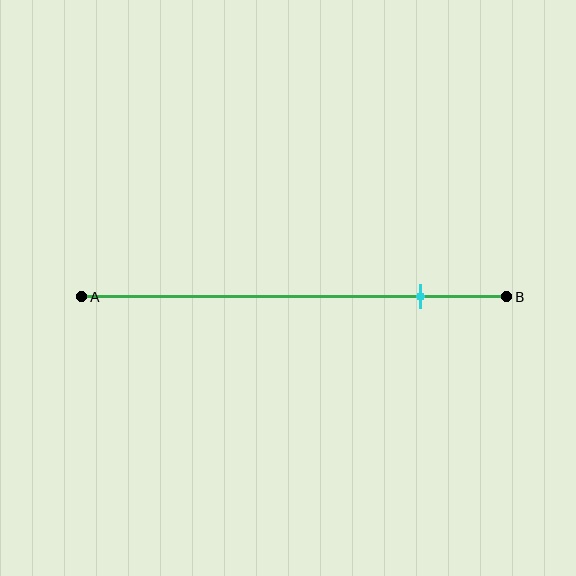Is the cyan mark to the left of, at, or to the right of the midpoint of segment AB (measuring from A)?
The cyan mark is to the right of the midpoint of segment AB.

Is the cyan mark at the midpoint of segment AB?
No, the mark is at about 80% from A, not at the 50% midpoint.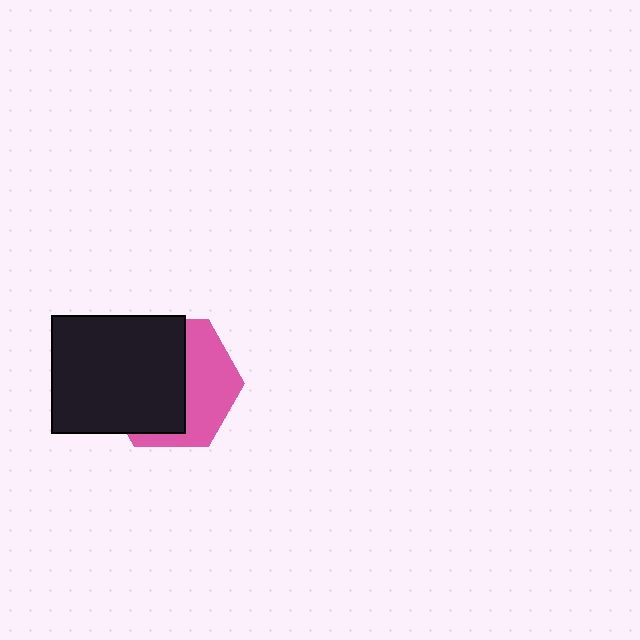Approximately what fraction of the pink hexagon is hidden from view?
Roughly 57% of the pink hexagon is hidden behind the black rectangle.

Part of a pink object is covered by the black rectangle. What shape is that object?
It is a hexagon.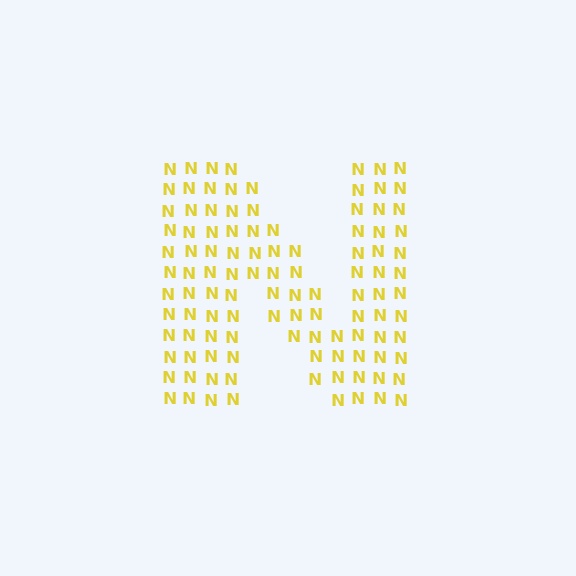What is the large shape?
The large shape is the letter N.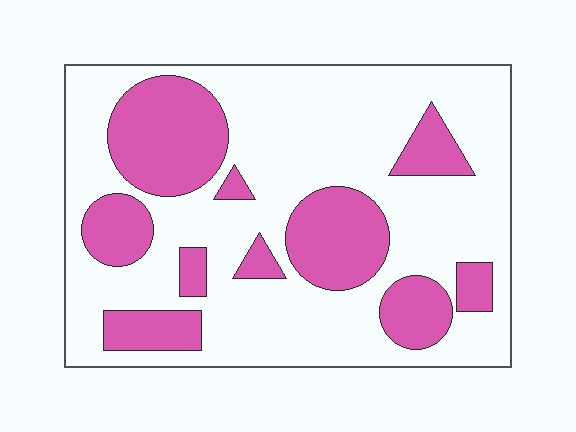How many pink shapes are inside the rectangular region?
10.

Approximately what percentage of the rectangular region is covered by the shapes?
Approximately 30%.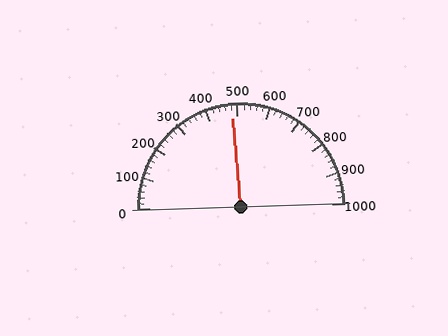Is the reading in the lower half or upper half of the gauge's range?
The reading is in the lower half of the range (0 to 1000).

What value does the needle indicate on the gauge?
The needle indicates approximately 480.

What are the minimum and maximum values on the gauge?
The gauge ranges from 0 to 1000.